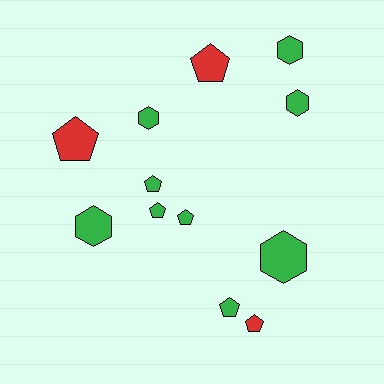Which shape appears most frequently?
Pentagon, with 7 objects.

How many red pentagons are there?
There are 3 red pentagons.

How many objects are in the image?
There are 12 objects.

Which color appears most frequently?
Green, with 9 objects.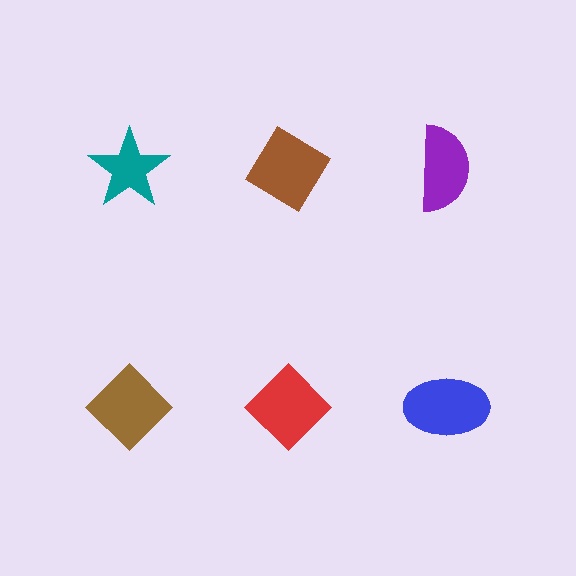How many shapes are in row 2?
3 shapes.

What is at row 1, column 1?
A teal star.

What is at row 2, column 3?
A blue ellipse.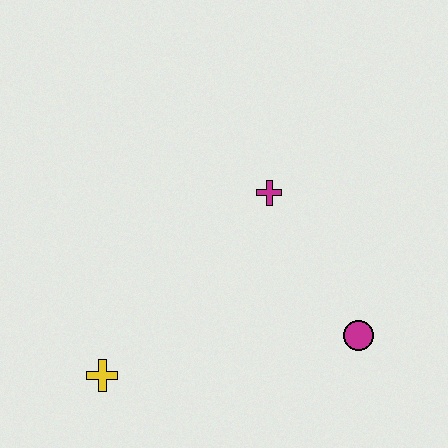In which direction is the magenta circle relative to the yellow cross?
The magenta circle is to the right of the yellow cross.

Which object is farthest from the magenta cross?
The yellow cross is farthest from the magenta cross.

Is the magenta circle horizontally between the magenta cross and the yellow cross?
No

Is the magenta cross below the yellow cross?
No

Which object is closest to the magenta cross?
The magenta circle is closest to the magenta cross.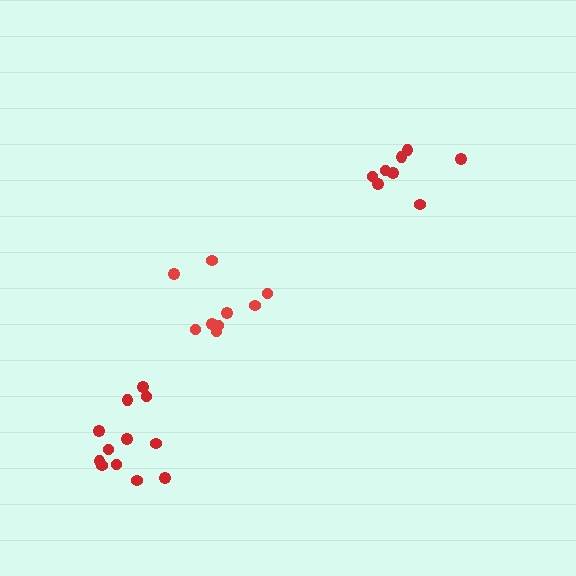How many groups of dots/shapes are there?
There are 3 groups.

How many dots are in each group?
Group 1: 9 dots, Group 2: 12 dots, Group 3: 8 dots (29 total).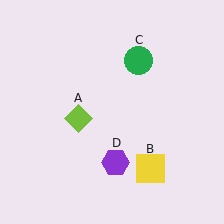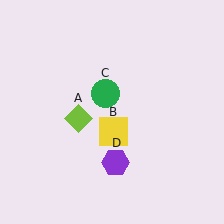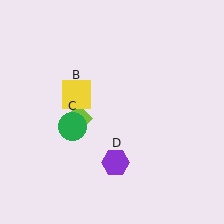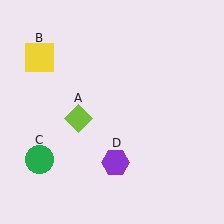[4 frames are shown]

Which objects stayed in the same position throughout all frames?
Lime diamond (object A) and purple hexagon (object D) remained stationary.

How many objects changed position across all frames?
2 objects changed position: yellow square (object B), green circle (object C).